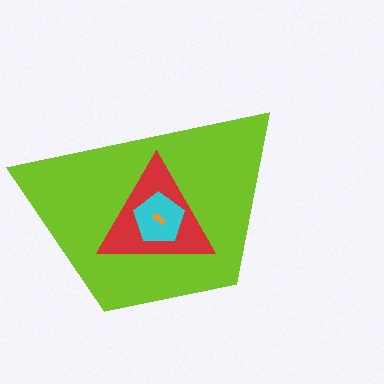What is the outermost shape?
The lime trapezoid.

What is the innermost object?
The orange arrow.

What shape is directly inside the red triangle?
The cyan pentagon.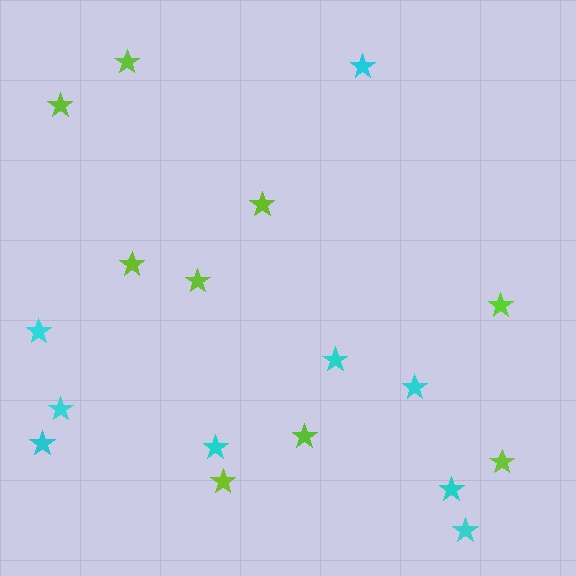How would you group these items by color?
There are 2 groups: one group of lime stars (9) and one group of cyan stars (9).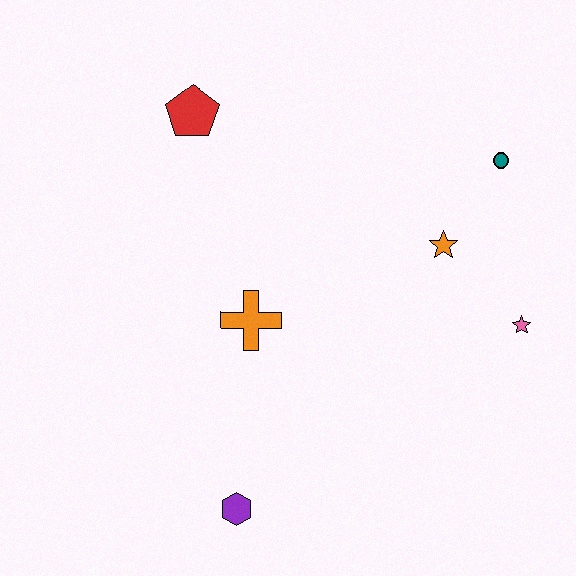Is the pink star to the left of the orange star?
No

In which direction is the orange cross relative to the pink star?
The orange cross is to the left of the pink star.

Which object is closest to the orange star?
The teal circle is closest to the orange star.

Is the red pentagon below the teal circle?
No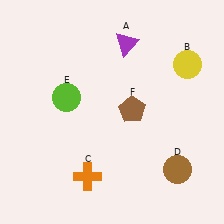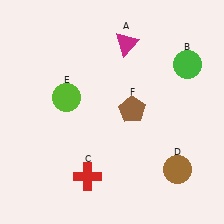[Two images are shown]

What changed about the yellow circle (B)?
In Image 1, B is yellow. In Image 2, it changed to green.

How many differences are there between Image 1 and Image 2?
There are 3 differences between the two images.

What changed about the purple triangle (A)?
In Image 1, A is purple. In Image 2, it changed to magenta.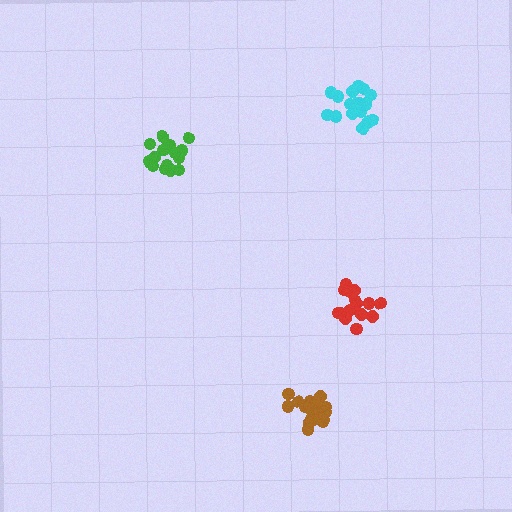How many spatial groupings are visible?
There are 4 spatial groupings.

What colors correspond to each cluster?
The clusters are colored: green, cyan, brown, red.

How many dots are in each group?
Group 1: 18 dots, Group 2: 20 dots, Group 3: 20 dots, Group 4: 16 dots (74 total).